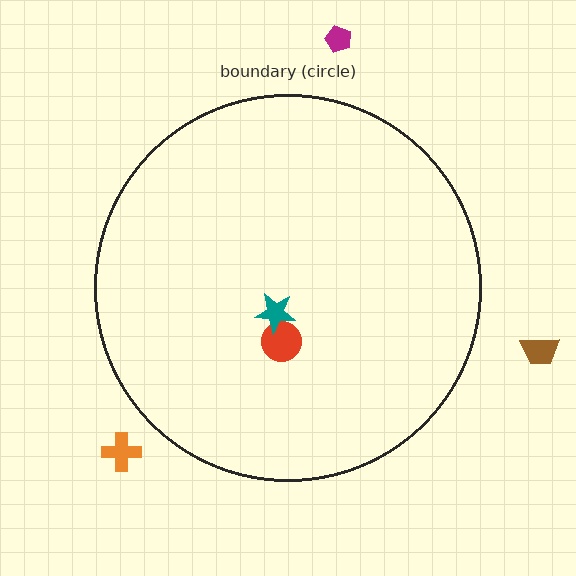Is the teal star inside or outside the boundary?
Inside.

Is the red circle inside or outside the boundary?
Inside.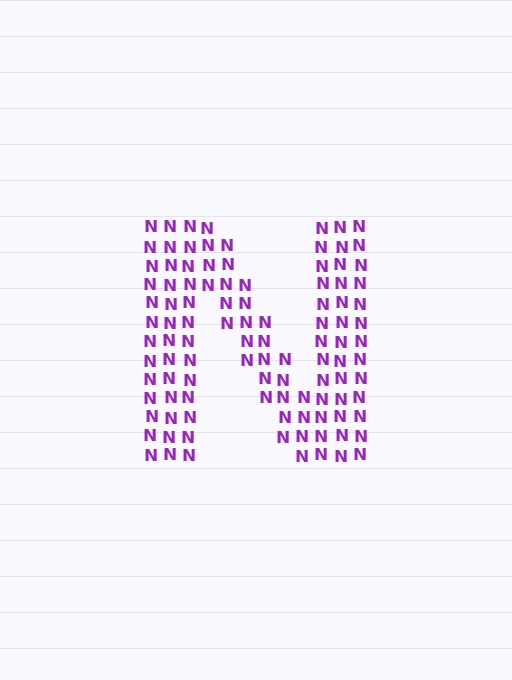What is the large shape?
The large shape is the letter N.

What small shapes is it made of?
It is made of small letter N's.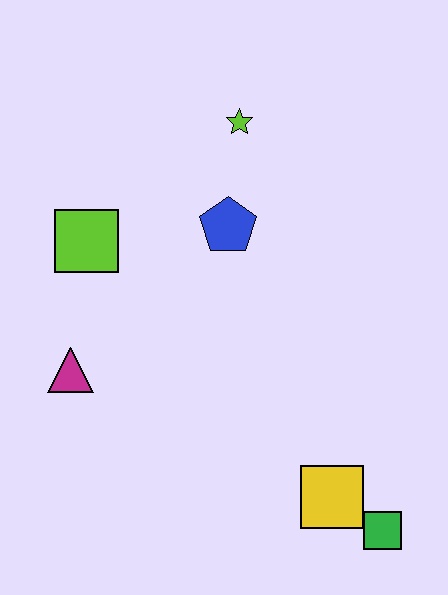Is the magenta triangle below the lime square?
Yes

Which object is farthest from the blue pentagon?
The green square is farthest from the blue pentagon.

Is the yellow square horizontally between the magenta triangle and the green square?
Yes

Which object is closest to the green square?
The yellow square is closest to the green square.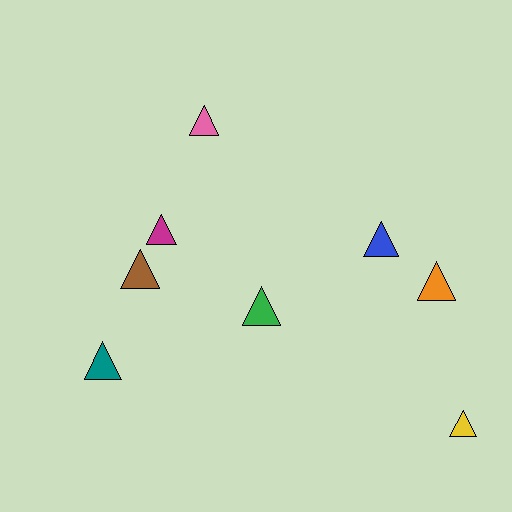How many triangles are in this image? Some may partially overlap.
There are 8 triangles.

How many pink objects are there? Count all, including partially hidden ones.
There is 1 pink object.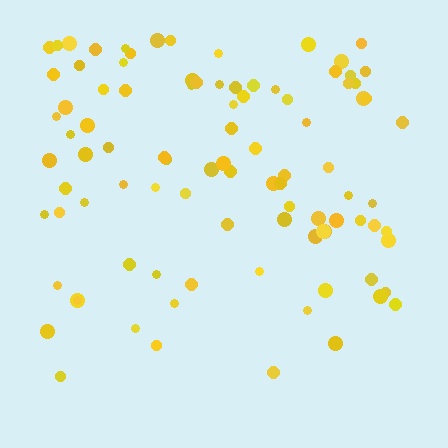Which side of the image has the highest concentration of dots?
The top.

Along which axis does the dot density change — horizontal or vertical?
Vertical.